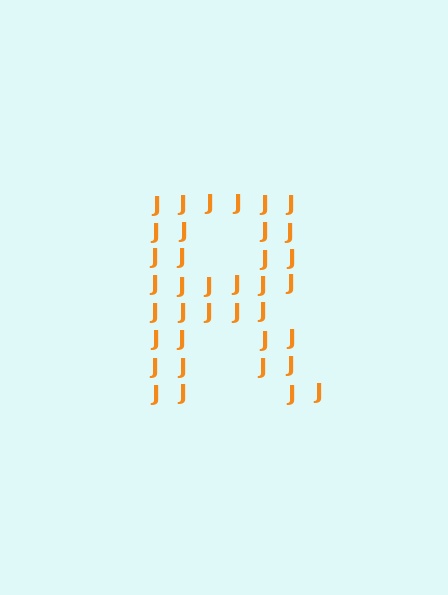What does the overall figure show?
The overall figure shows the letter R.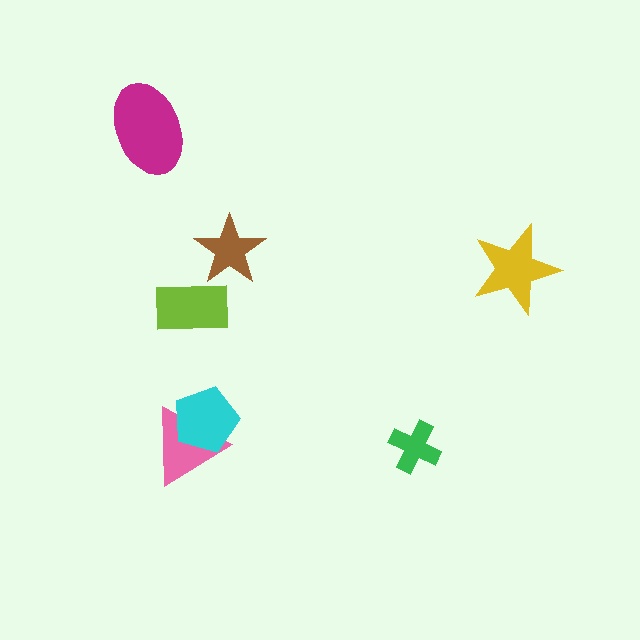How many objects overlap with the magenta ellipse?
0 objects overlap with the magenta ellipse.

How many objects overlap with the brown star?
0 objects overlap with the brown star.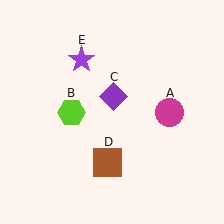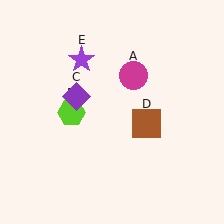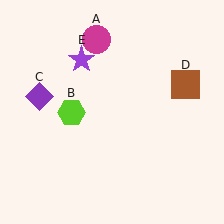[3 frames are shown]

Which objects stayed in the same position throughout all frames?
Lime hexagon (object B) and purple star (object E) remained stationary.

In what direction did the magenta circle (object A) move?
The magenta circle (object A) moved up and to the left.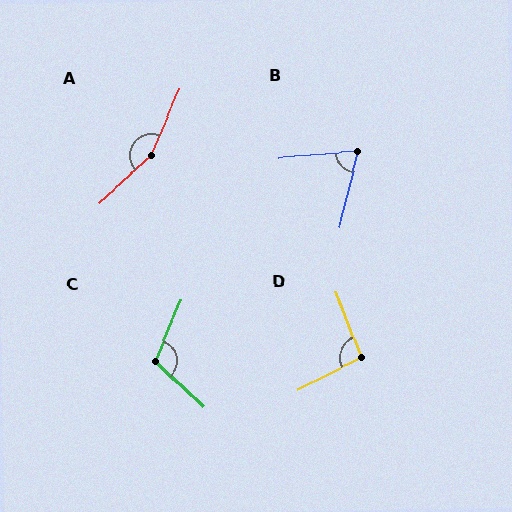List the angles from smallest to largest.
B (71°), D (96°), C (111°), A (156°).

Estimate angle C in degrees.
Approximately 111 degrees.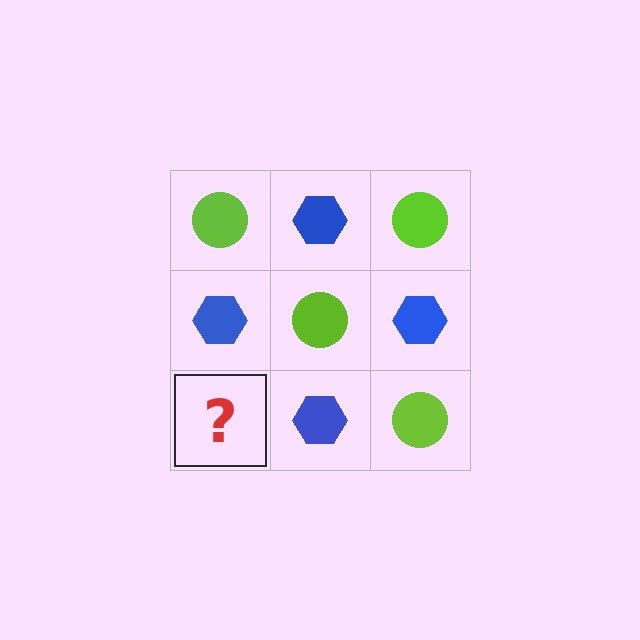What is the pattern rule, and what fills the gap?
The rule is that it alternates lime circle and blue hexagon in a checkerboard pattern. The gap should be filled with a lime circle.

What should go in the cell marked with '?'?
The missing cell should contain a lime circle.